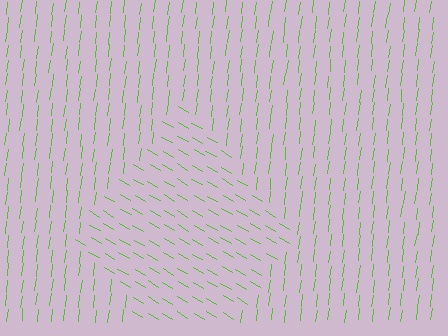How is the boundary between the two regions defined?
The boundary is defined purely by a change in line orientation (approximately 67 degrees difference). All lines are the same color and thickness.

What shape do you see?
I see a diamond.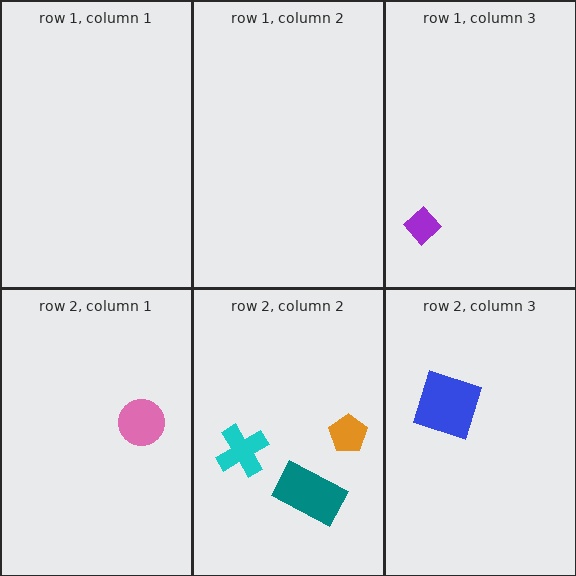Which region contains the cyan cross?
The row 2, column 2 region.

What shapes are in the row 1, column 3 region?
The purple diamond.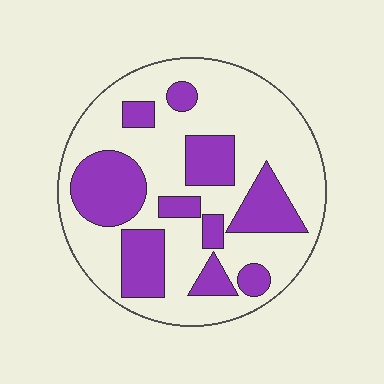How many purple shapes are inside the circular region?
10.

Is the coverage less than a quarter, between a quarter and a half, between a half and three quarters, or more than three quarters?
Between a quarter and a half.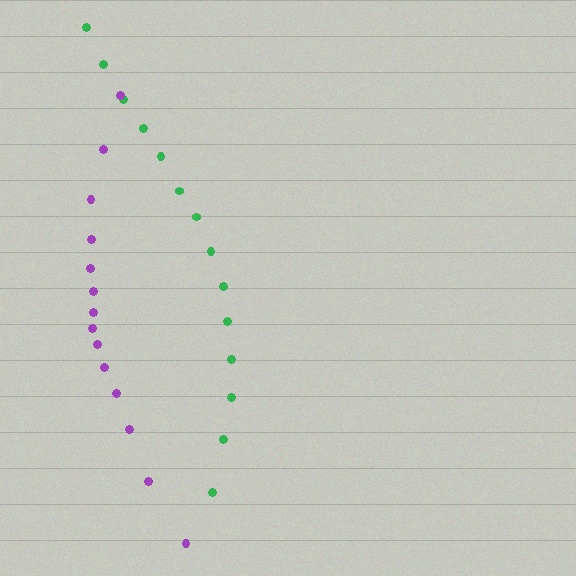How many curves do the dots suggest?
There are 2 distinct paths.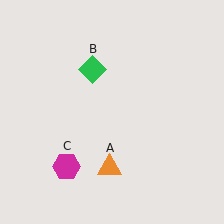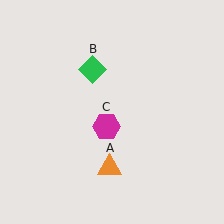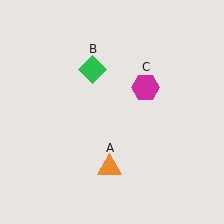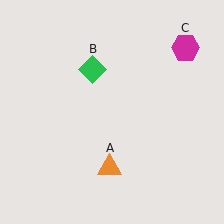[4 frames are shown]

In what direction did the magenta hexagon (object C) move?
The magenta hexagon (object C) moved up and to the right.